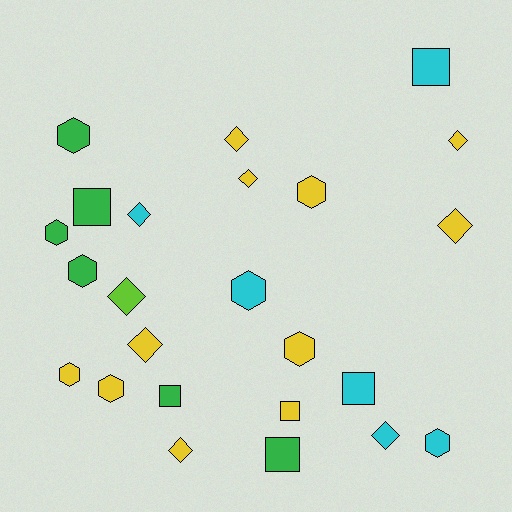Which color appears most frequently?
Yellow, with 11 objects.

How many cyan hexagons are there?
There are 2 cyan hexagons.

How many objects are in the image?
There are 24 objects.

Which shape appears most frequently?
Hexagon, with 9 objects.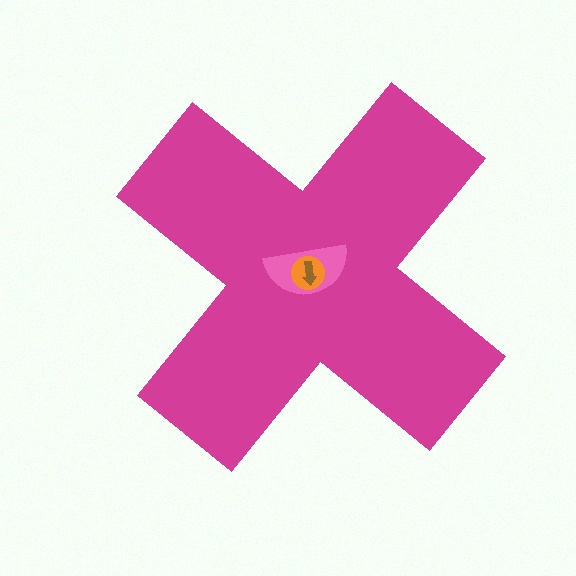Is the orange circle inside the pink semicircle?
Yes.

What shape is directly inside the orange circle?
The brown arrow.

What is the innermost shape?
The brown arrow.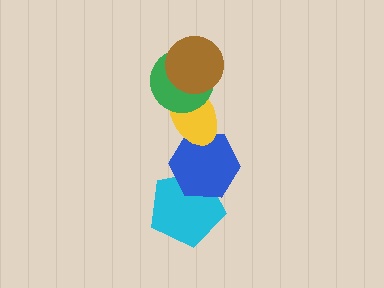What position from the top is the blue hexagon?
The blue hexagon is 4th from the top.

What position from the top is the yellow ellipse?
The yellow ellipse is 3rd from the top.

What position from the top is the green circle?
The green circle is 2nd from the top.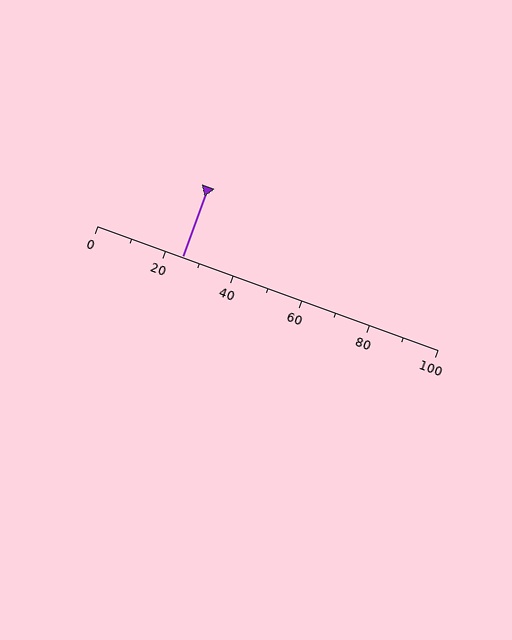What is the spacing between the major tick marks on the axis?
The major ticks are spaced 20 apart.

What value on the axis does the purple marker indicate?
The marker indicates approximately 25.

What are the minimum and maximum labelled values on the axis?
The axis runs from 0 to 100.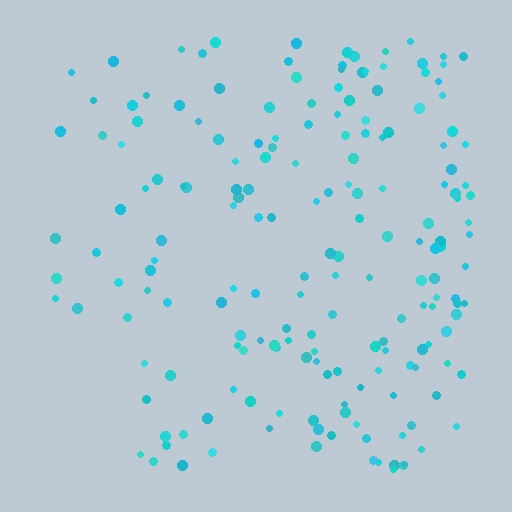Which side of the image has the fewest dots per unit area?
The left.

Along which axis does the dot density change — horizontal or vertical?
Horizontal.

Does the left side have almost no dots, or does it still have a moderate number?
Still a moderate number, just noticeably fewer than the right.